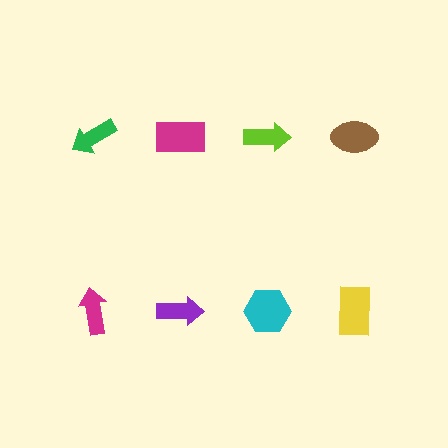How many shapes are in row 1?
4 shapes.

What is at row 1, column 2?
A magenta rectangle.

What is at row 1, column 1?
A green arrow.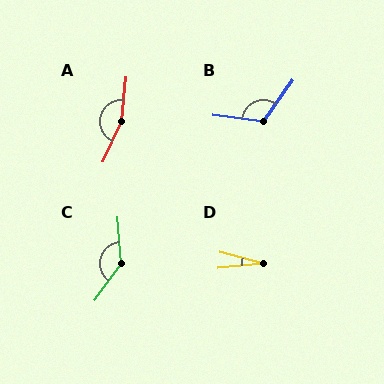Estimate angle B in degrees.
Approximately 119 degrees.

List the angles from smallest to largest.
D (21°), B (119°), C (139°), A (161°).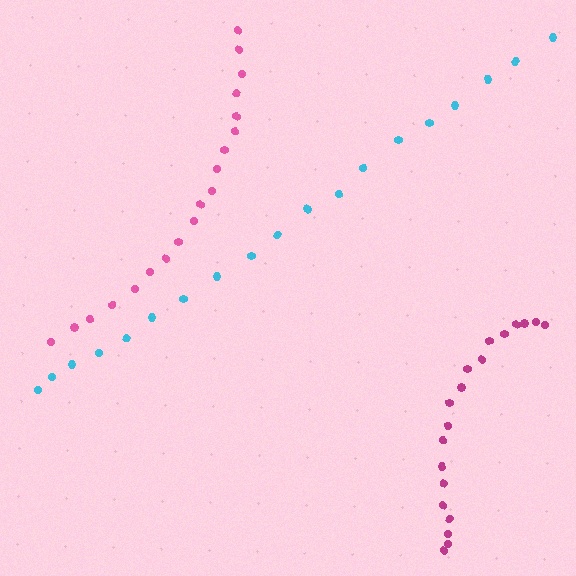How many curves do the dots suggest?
There are 3 distinct paths.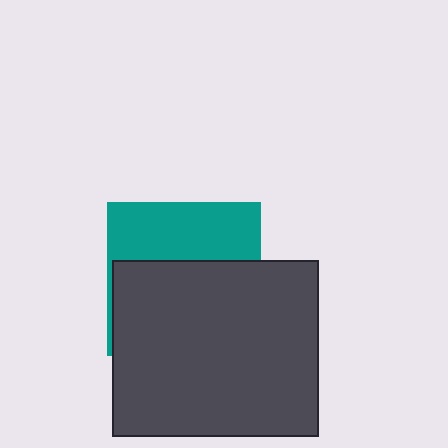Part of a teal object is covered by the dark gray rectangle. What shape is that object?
It is a square.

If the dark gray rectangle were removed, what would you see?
You would see the complete teal square.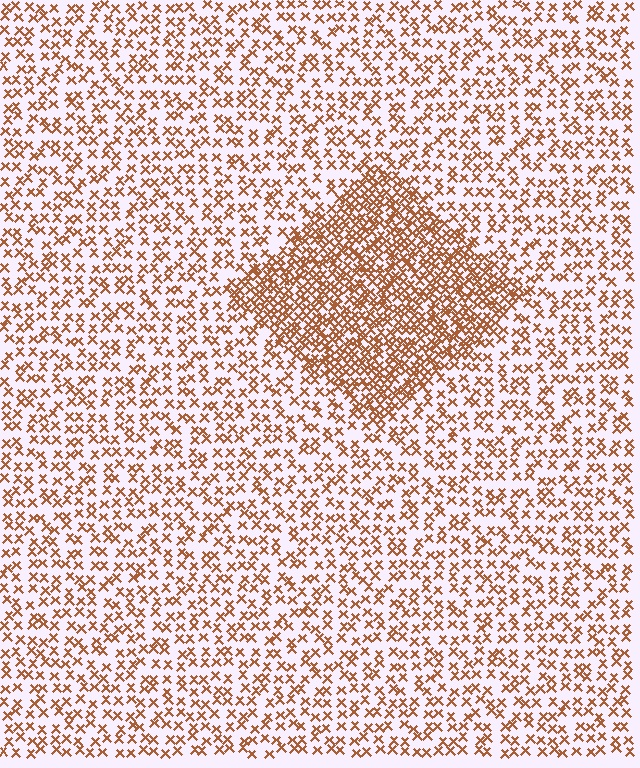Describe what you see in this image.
The image contains small brown elements arranged at two different densities. A diamond-shaped region is visible where the elements are more densely packed than the surrounding area.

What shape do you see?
I see a diamond.